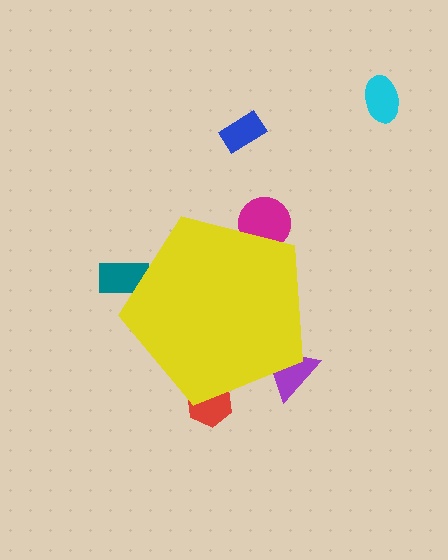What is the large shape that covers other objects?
A yellow pentagon.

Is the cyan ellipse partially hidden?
No, the cyan ellipse is fully visible.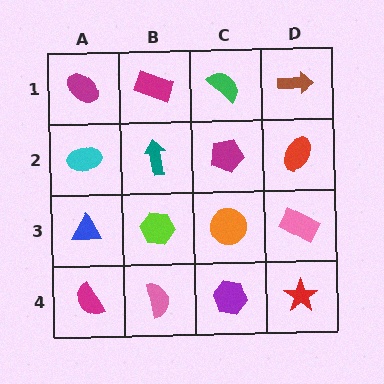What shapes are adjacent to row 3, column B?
A teal arrow (row 2, column B), a pink semicircle (row 4, column B), a blue triangle (row 3, column A), an orange circle (row 3, column C).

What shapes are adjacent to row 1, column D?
A red ellipse (row 2, column D), a green semicircle (row 1, column C).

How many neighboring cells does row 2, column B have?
4.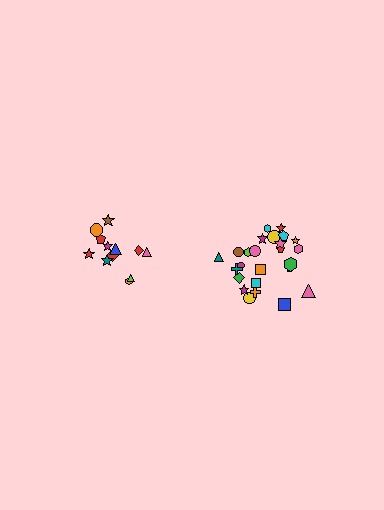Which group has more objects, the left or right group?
The right group.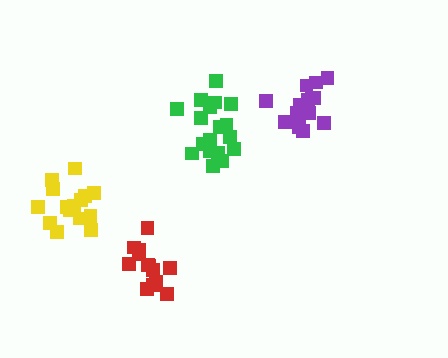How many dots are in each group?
Group 1: 13 dots, Group 2: 18 dots, Group 3: 14 dots, Group 4: 15 dots (60 total).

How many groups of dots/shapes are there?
There are 4 groups.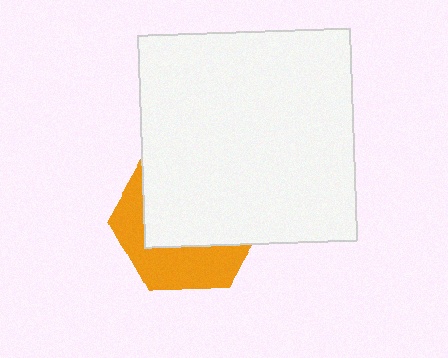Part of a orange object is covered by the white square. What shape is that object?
It is a hexagon.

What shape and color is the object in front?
The object in front is a white square.